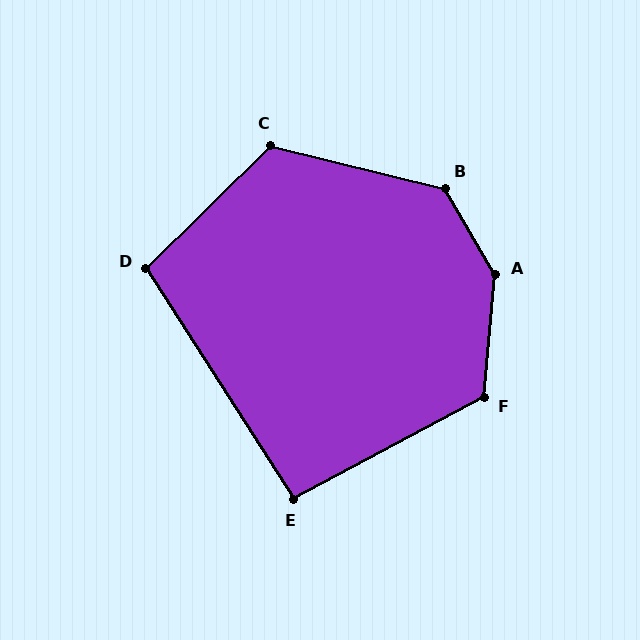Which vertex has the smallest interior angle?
E, at approximately 94 degrees.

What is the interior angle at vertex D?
Approximately 102 degrees (obtuse).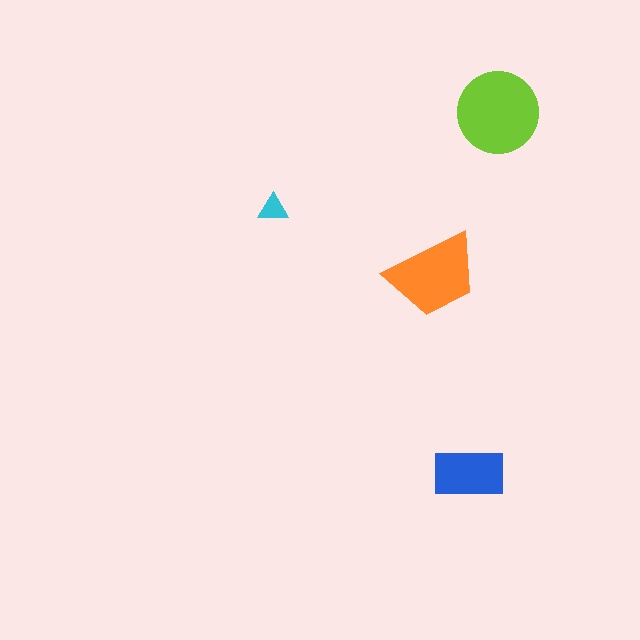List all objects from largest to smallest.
The lime circle, the orange trapezoid, the blue rectangle, the cyan triangle.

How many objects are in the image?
There are 4 objects in the image.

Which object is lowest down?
The blue rectangle is bottommost.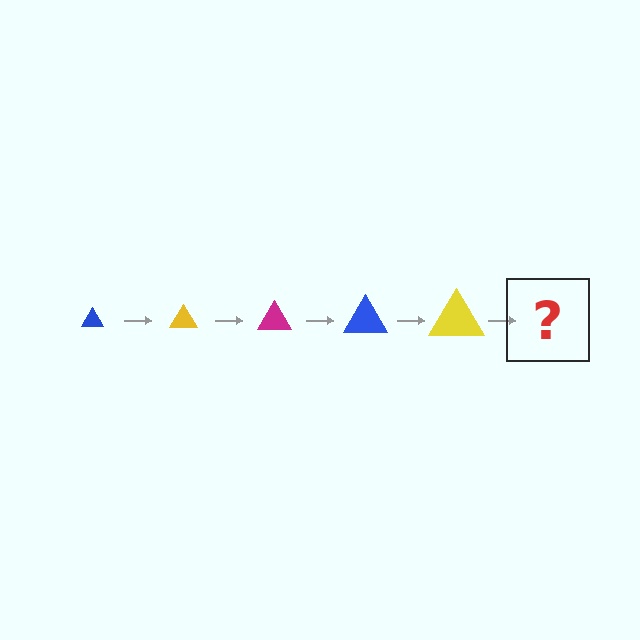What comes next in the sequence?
The next element should be a magenta triangle, larger than the previous one.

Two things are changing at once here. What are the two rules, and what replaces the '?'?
The two rules are that the triangle grows larger each step and the color cycles through blue, yellow, and magenta. The '?' should be a magenta triangle, larger than the previous one.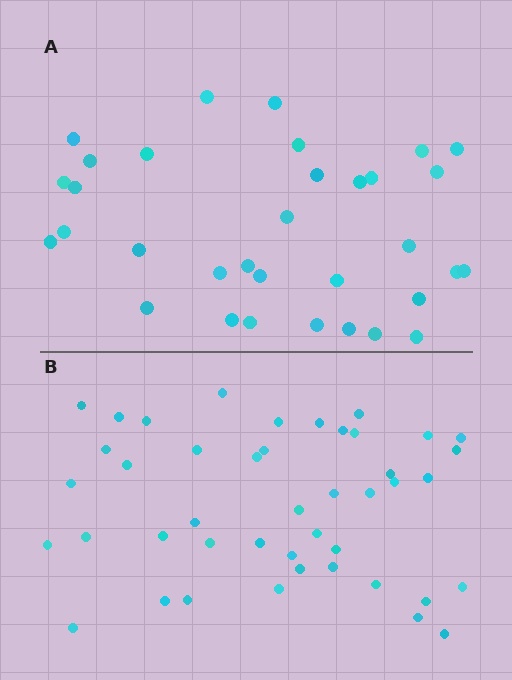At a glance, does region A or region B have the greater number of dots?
Region B (the bottom region) has more dots.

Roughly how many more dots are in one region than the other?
Region B has roughly 12 or so more dots than region A.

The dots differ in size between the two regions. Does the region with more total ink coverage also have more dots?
No. Region A has more total ink coverage because its dots are larger, but region B actually contains more individual dots. Total area can be misleading — the number of items is what matters here.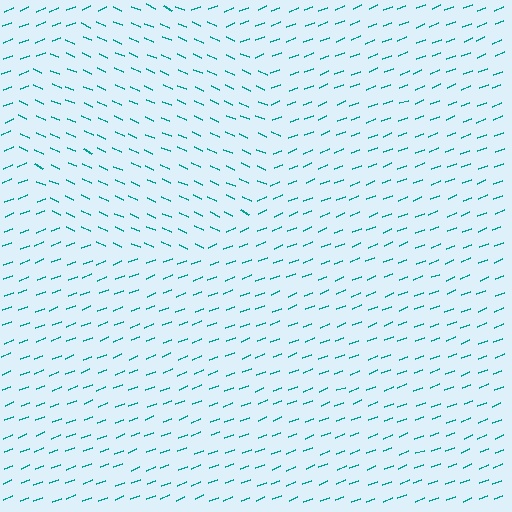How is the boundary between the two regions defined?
The boundary is defined purely by a change in line orientation (approximately 45 degrees difference). All lines are the same color and thickness.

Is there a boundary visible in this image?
Yes, there is a texture boundary formed by a change in line orientation.